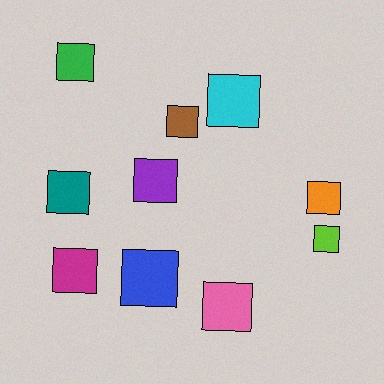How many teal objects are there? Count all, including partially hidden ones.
There is 1 teal object.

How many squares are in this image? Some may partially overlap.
There are 10 squares.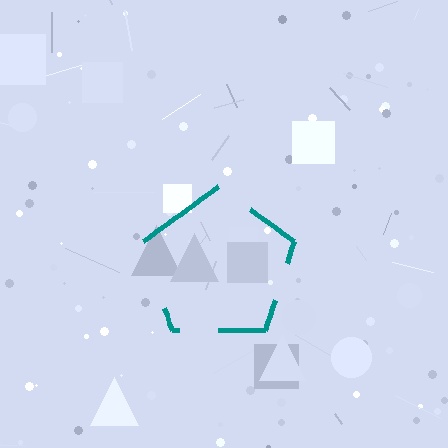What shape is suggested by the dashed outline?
The dashed outline suggests a pentagon.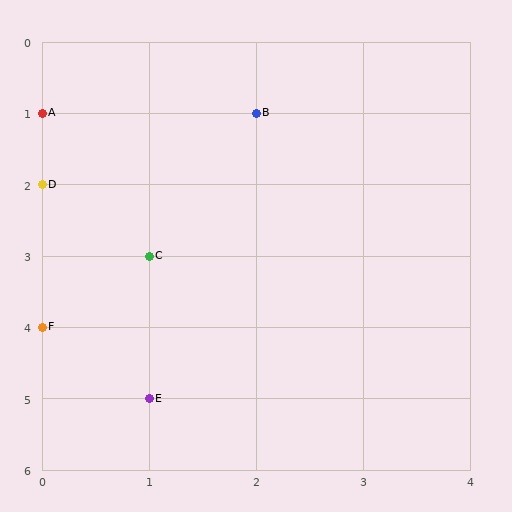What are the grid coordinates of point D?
Point D is at grid coordinates (0, 2).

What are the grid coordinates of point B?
Point B is at grid coordinates (2, 1).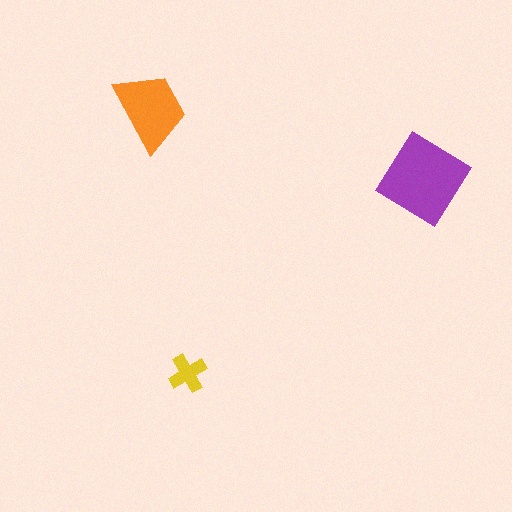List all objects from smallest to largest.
The yellow cross, the orange trapezoid, the purple diamond.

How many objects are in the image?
There are 3 objects in the image.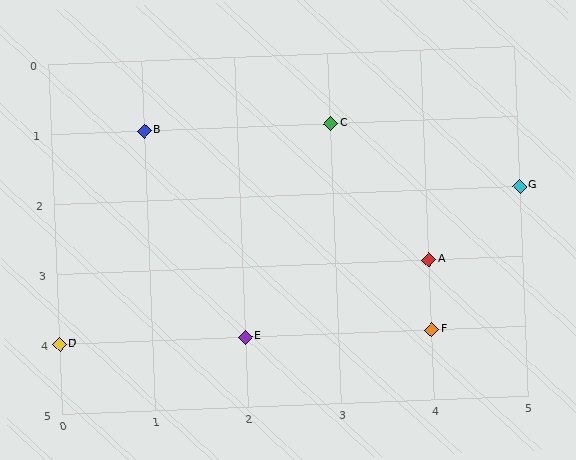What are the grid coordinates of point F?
Point F is at grid coordinates (4, 4).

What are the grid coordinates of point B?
Point B is at grid coordinates (1, 1).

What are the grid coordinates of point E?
Point E is at grid coordinates (2, 4).